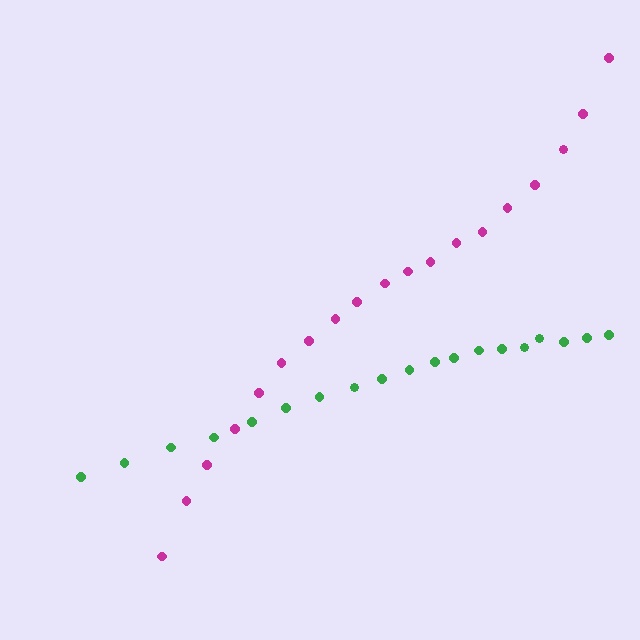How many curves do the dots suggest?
There are 2 distinct paths.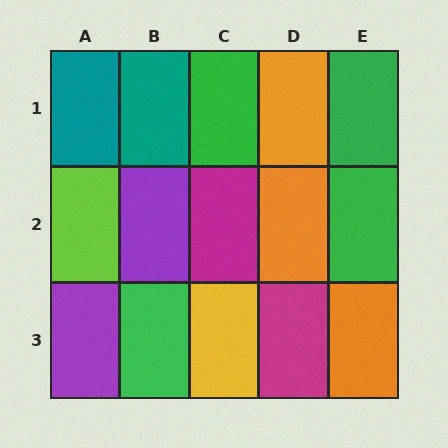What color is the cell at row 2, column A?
Lime.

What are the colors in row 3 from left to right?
Purple, green, yellow, magenta, orange.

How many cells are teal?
2 cells are teal.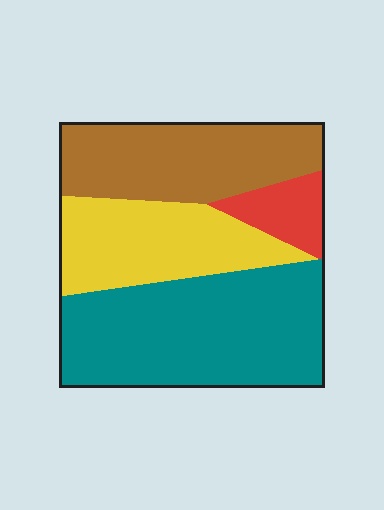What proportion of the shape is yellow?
Yellow covers around 25% of the shape.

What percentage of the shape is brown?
Brown takes up about one quarter (1/4) of the shape.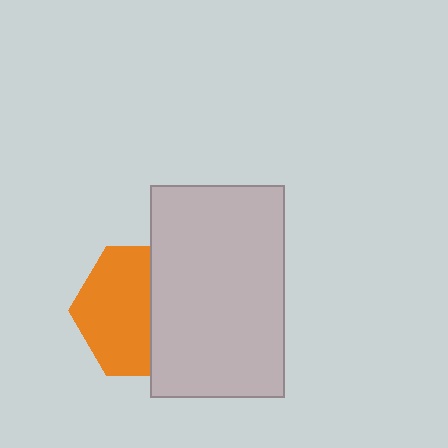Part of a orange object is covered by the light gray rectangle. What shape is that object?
It is a hexagon.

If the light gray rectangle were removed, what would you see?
You would see the complete orange hexagon.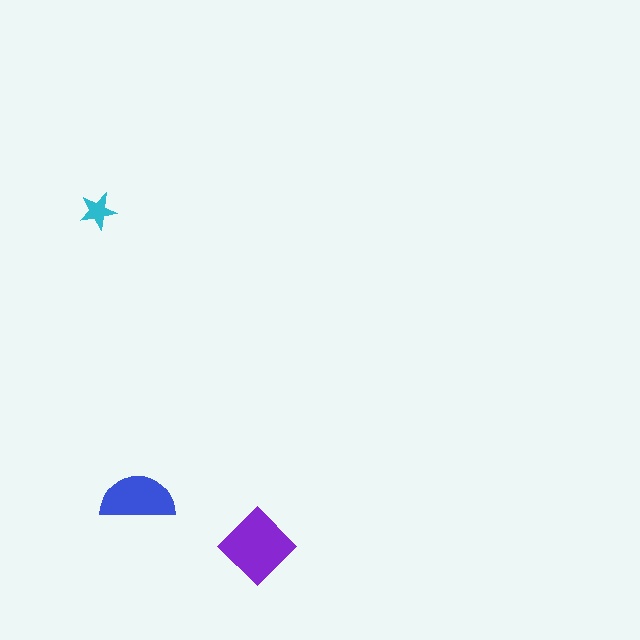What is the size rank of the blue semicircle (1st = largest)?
2nd.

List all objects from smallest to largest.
The cyan star, the blue semicircle, the purple diamond.